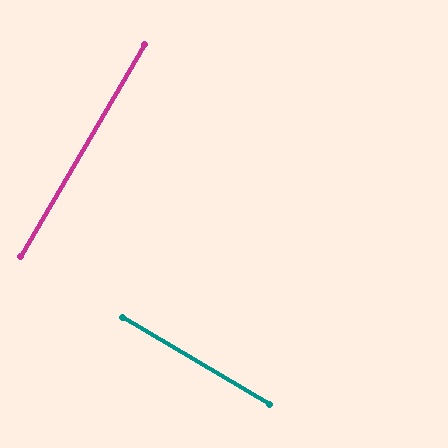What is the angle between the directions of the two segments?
Approximately 90 degrees.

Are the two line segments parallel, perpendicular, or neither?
Perpendicular — they meet at approximately 90°.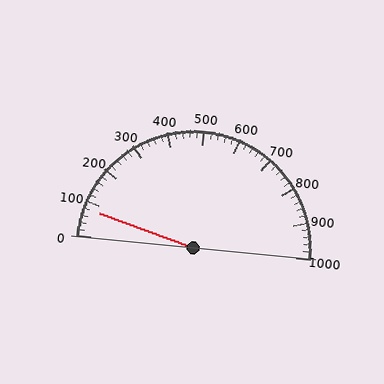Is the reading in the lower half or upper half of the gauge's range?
The reading is in the lower half of the range (0 to 1000).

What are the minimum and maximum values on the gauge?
The gauge ranges from 0 to 1000.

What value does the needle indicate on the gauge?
The needle indicates approximately 80.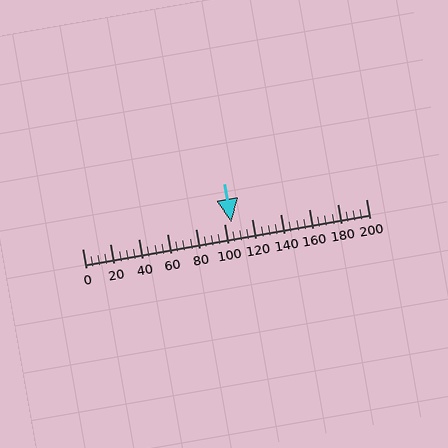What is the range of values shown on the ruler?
The ruler shows values from 0 to 200.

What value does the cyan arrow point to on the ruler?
The cyan arrow points to approximately 105.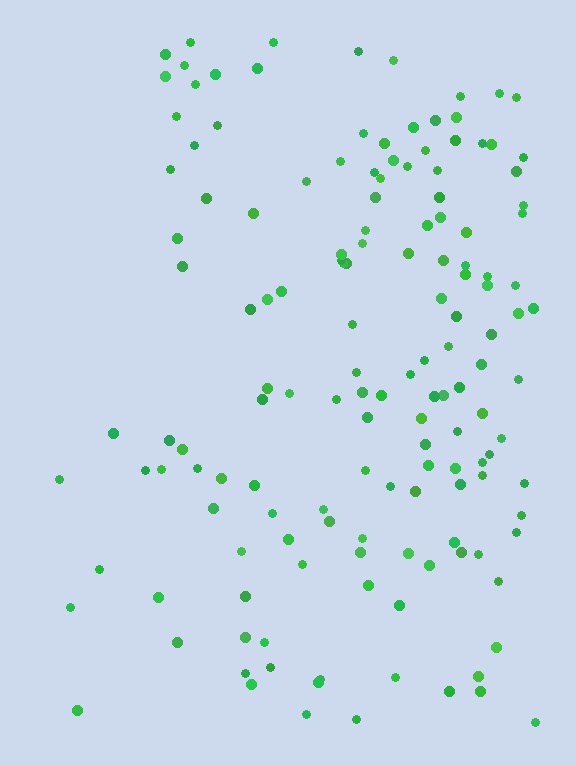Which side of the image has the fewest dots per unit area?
The left.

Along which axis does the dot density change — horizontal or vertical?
Horizontal.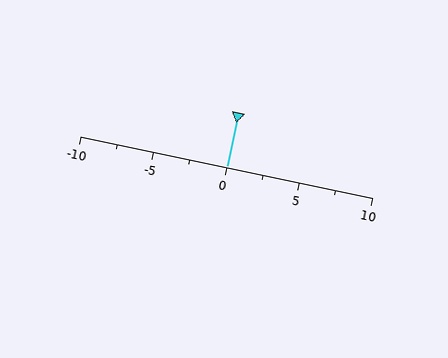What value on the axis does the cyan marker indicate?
The marker indicates approximately 0.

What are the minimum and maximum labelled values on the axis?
The axis runs from -10 to 10.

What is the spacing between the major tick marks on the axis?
The major ticks are spaced 5 apart.